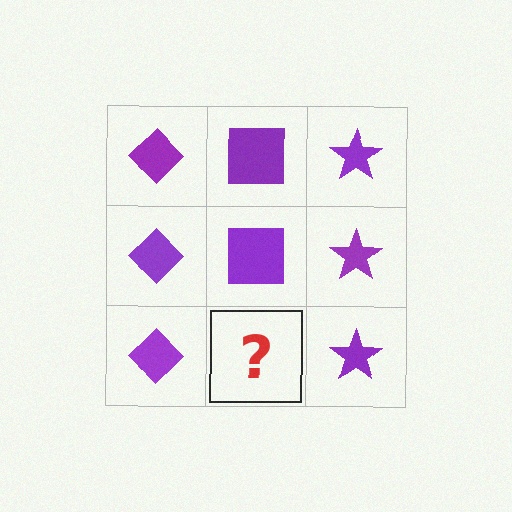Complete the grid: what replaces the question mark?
The question mark should be replaced with a purple square.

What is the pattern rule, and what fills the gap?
The rule is that each column has a consistent shape. The gap should be filled with a purple square.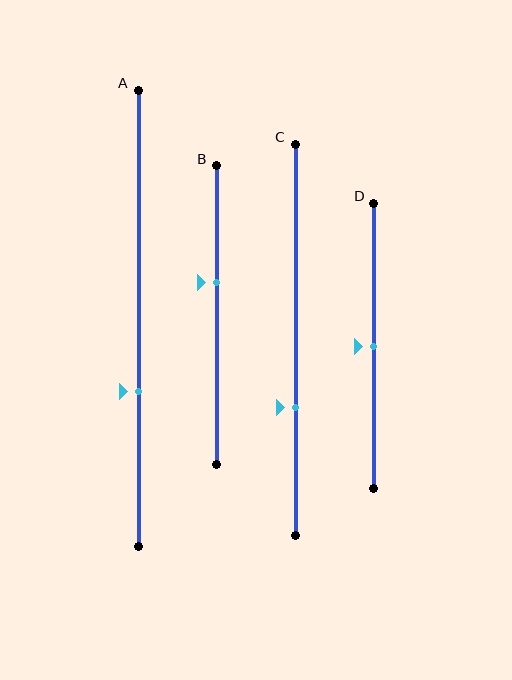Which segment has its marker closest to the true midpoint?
Segment D has its marker closest to the true midpoint.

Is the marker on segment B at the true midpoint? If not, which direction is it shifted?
No, the marker on segment B is shifted upward by about 11% of the segment length.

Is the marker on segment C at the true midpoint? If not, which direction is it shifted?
No, the marker on segment C is shifted downward by about 17% of the segment length.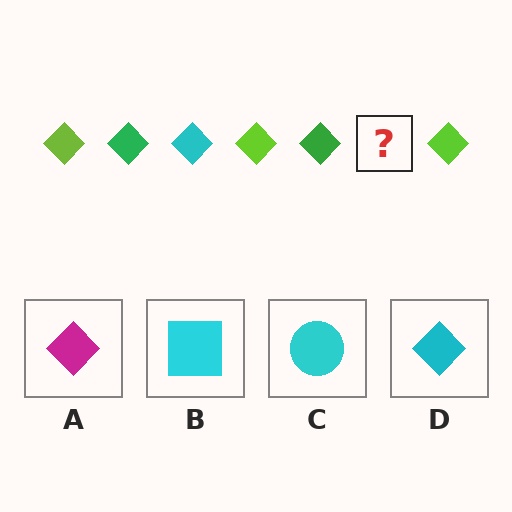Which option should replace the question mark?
Option D.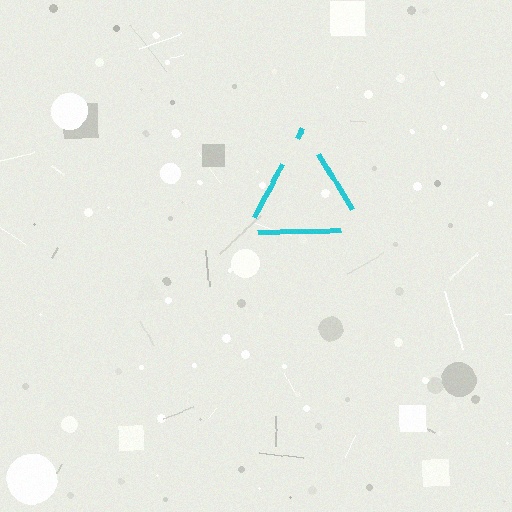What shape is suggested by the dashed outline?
The dashed outline suggests a triangle.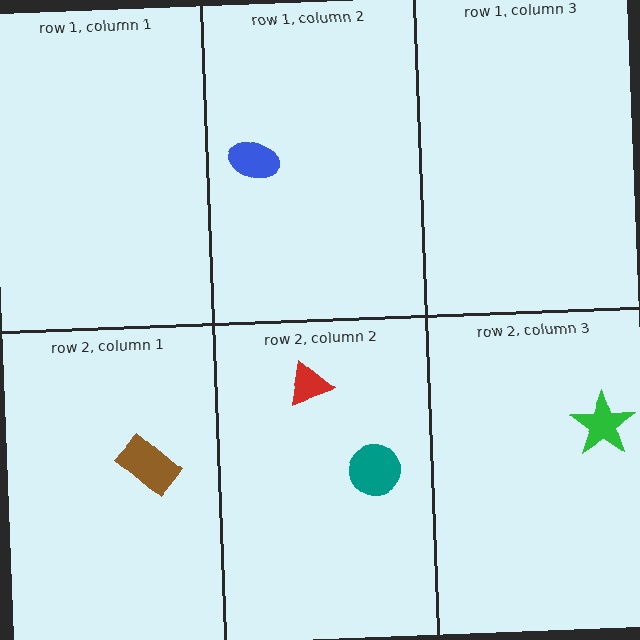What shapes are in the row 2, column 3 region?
The green star.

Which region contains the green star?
The row 2, column 3 region.